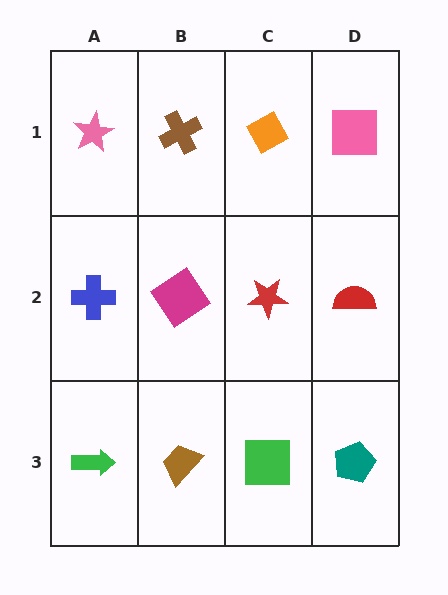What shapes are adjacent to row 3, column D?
A red semicircle (row 2, column D), a green square (row 3, column C).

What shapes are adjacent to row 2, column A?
A pink star (row 1, column A), a green arrow (row 3, column A), a magenta diamond (row 2, column B).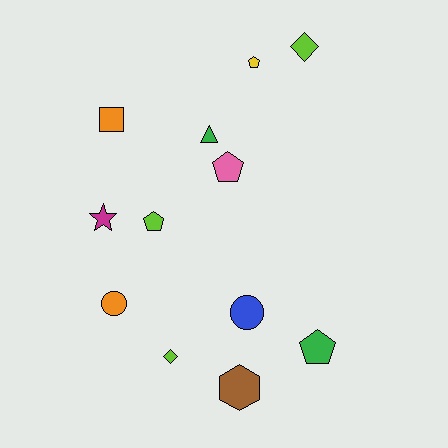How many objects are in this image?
There are 12 objects.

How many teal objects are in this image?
There are no teal objects.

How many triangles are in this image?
There is 1 triangle.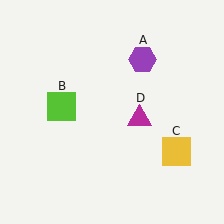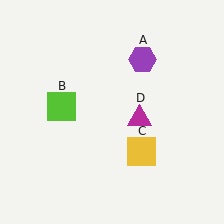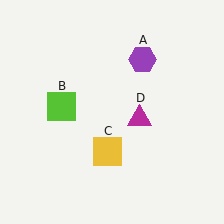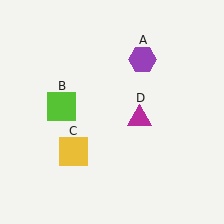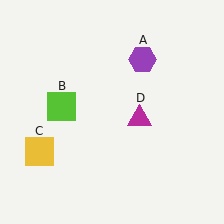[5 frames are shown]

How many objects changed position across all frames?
1 object changed position: yellow square (object C).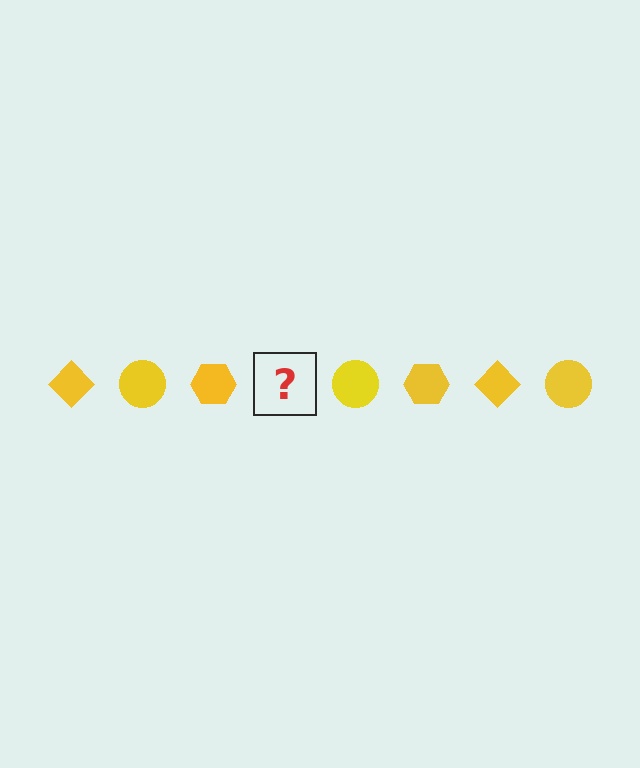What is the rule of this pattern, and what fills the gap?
The rule is that the pattern cycles through diamond, circle, hexagon shapes in yellow. The gap should be filled with a yellow diamond.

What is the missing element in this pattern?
The missing element is a yellow diamond.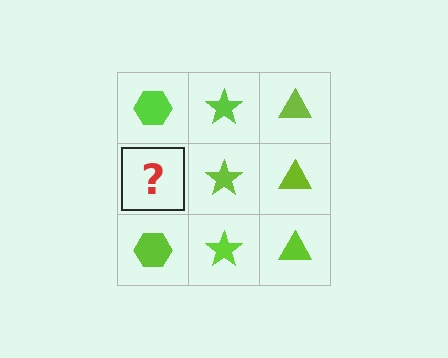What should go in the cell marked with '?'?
The missing cell should contain a lime hexagon.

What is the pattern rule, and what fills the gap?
The rule is that each column has a consistent shape. The gap should be filled with a lime hexagon.